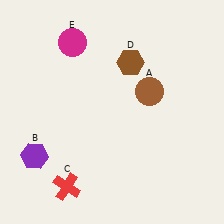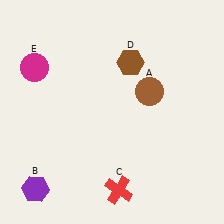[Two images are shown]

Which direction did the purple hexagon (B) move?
The purple hexagon (B) moved down.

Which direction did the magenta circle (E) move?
The magenta circle (E) moved left.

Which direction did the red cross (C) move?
The red cross (C) moved right.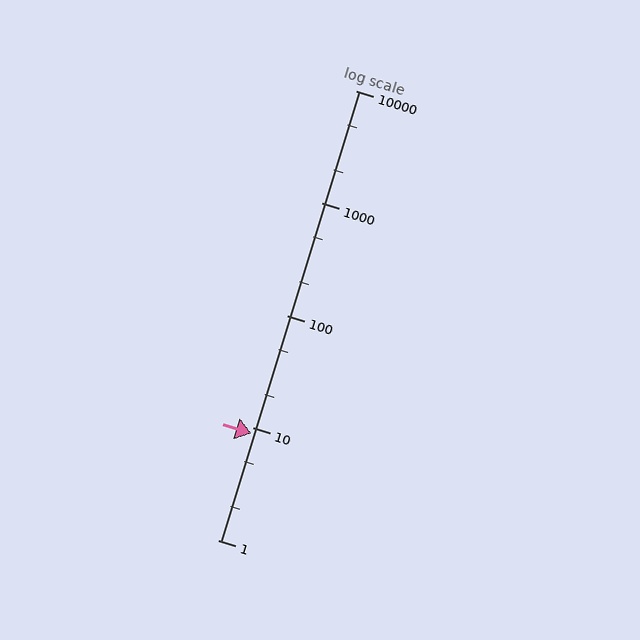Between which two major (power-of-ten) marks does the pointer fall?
The pointer is between 1 and 10.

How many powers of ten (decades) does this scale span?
The scale spans 4 decades, from 1 to 10000.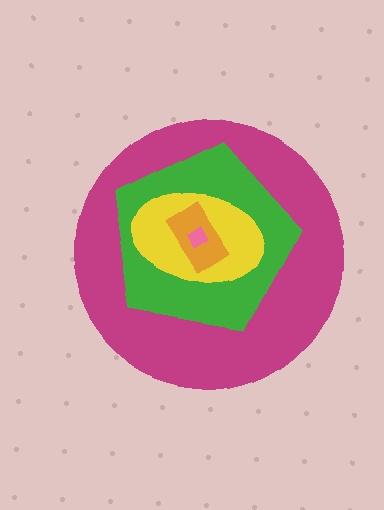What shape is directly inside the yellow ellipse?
The orange rectangle.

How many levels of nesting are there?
5.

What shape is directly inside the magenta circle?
The green pentagon.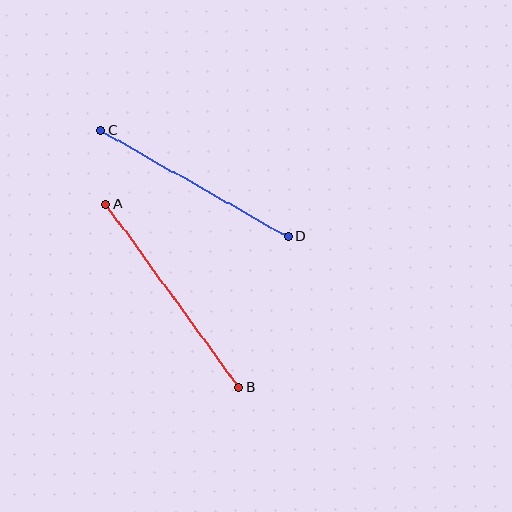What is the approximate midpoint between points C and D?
The midpoint is at approximately (194, 183) pixels.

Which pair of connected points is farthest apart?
Points A and B are farthest apart.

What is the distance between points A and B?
The distance is approximately 227 pixels.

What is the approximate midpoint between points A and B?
The midpoint is at approximately (173, 296) pixels.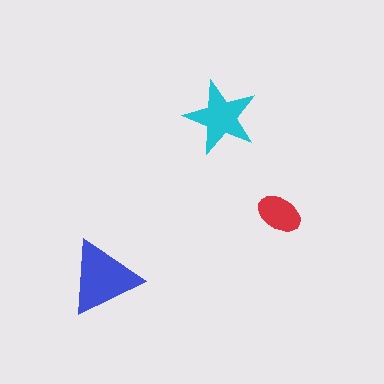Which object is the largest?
The blue triangle.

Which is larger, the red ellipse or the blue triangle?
The blue triangle.